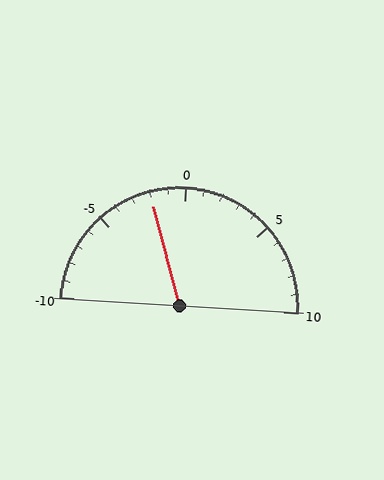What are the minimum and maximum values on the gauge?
The gauge ranges from -10 to 10.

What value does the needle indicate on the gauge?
The needle indicates approximately -2.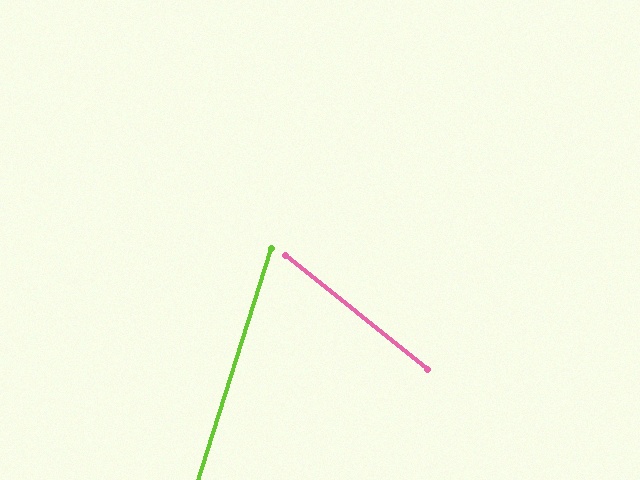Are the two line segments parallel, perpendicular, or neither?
Neither parallel nor perpendicular — they differ by about 69°.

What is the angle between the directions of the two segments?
Approximately 69 degrees.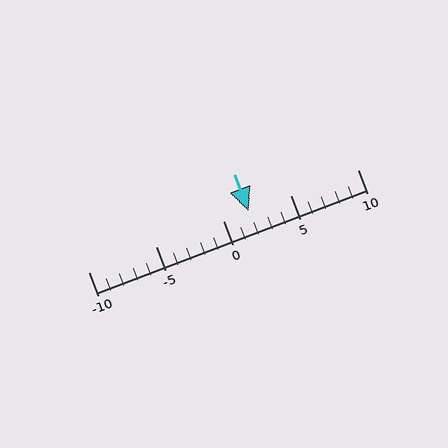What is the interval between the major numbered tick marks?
The major tick marks are spaced 5 units apart.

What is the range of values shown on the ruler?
The ruler shows values from -10 to 10.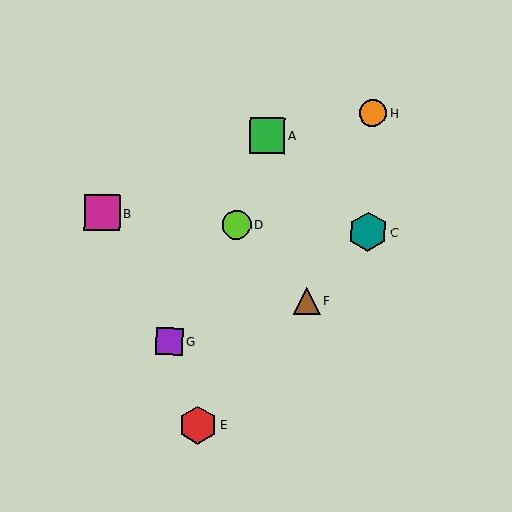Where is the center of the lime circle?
The center of the lime circle is at (236, 225).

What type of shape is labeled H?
Shape H is an orange circle.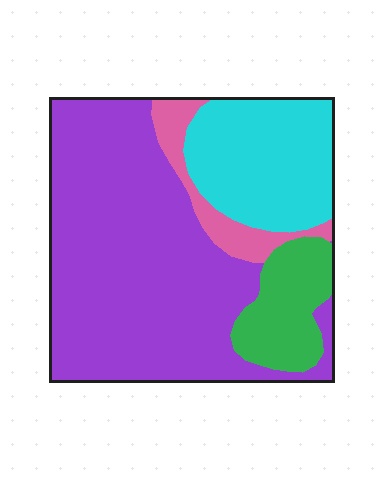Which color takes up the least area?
Pink, at roughly 5%.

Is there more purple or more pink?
Purple.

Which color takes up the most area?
Purple, at roughly 60%.